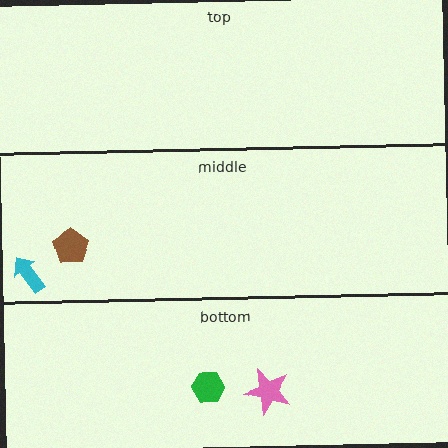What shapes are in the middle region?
The cyan arrow, the brown pentagon.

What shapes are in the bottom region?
The green hexagon, the pink star.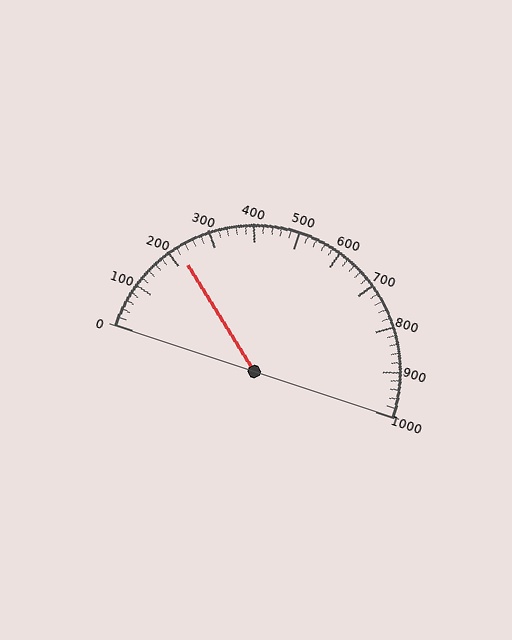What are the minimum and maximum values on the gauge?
The gauge ranges from 0 to 1000.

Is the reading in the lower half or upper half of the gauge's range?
The reading is in the lower half of the range (0 to 1000).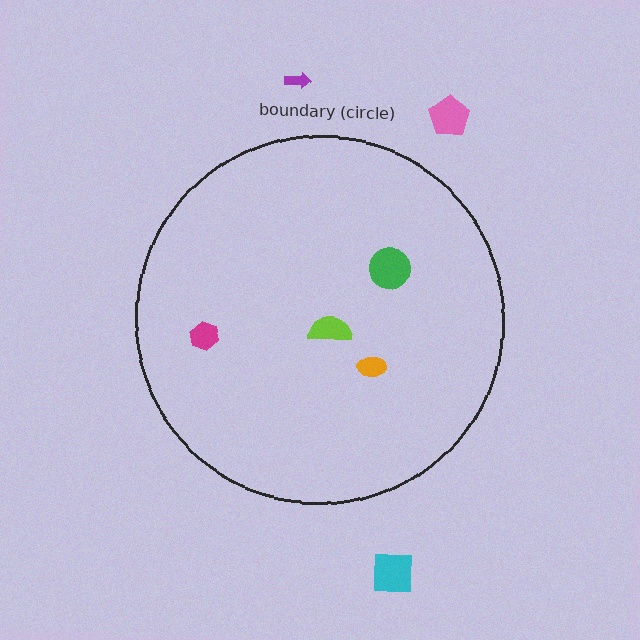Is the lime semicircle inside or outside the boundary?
Inside.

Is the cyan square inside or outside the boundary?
Outside.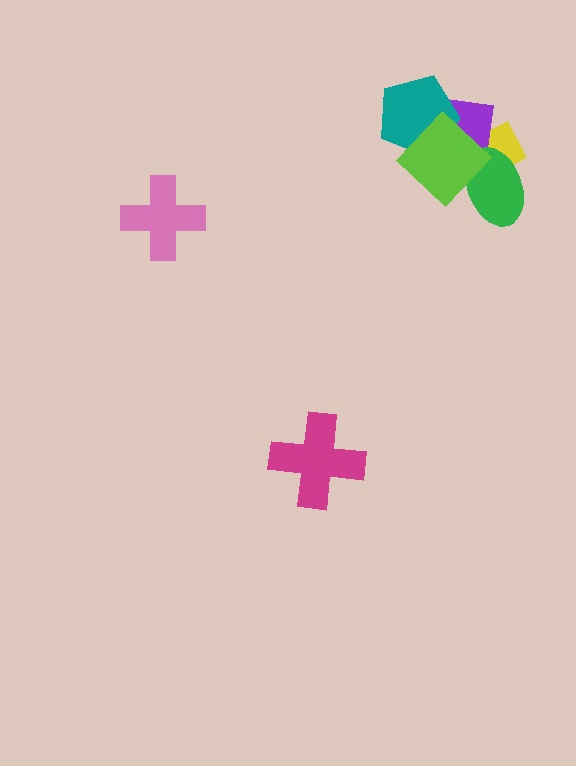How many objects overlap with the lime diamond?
4 objects overlap with the lime diamond.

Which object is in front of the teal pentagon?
The lime diamond is in front of the teal pentagon.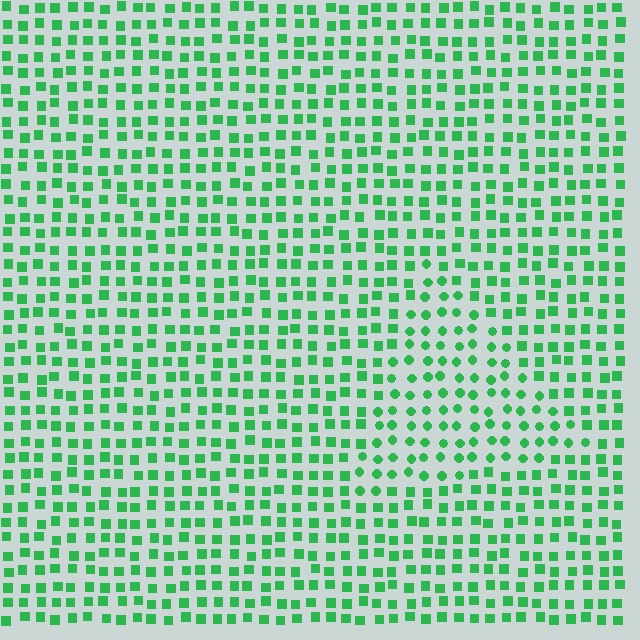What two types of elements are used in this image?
The image uses circles inside the triangle region and squares outside it.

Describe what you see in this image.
The image is filled with small green elements arranged in a uniform grid. A triangle-shaped region contains circles, while the surrounding area contains squares. The boundary is defined purely by the change in element shape.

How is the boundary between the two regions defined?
The boundary is defined by a change in element shape: circles inside vs. squares outside. All elements share the same color and spacing.